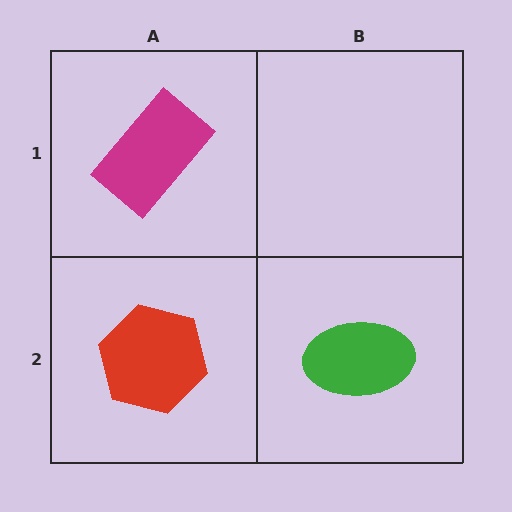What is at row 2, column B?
A green ellipse.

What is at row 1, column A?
A magenta rectangle.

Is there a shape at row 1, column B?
No, that cell is empty.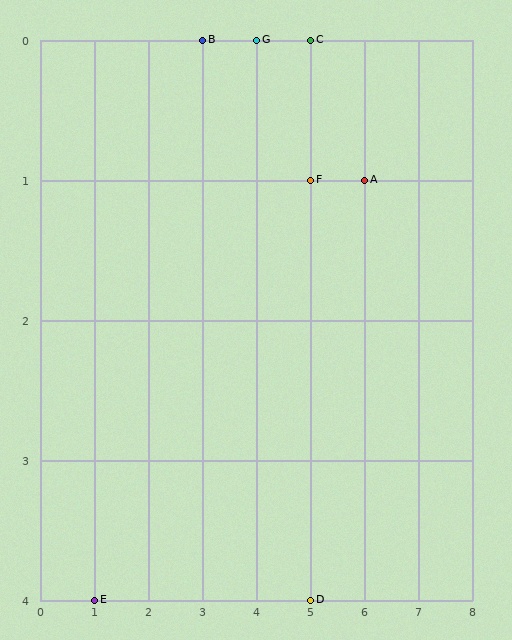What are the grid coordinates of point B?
Point B is at grid coordinates (3, 0).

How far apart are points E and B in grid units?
Points E and B are 2 columns and 4 rows apart (about 4.5 grid units diagonally).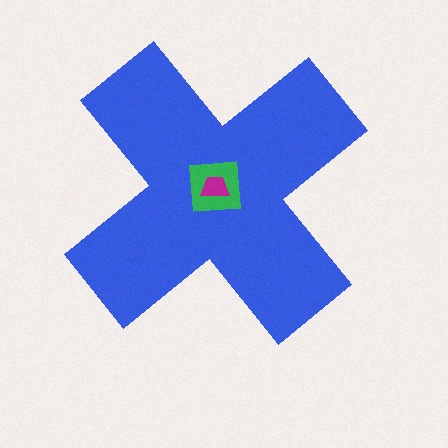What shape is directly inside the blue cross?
The green square.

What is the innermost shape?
The magenta trapezoid.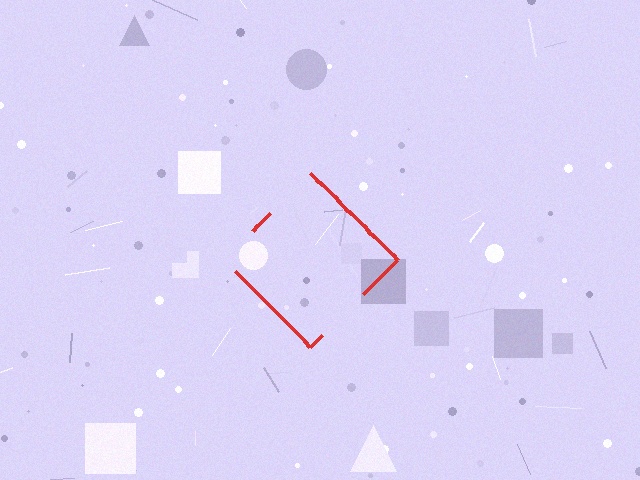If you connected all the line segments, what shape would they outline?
They would outline a diamond.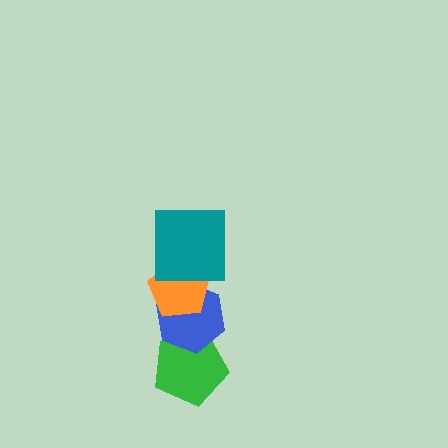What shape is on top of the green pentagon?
The blue hexagon is on top of the green pentagon.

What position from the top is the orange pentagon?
The orange pentagon is 2nd from the top.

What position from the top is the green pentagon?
The green pentagon is 4th from the top.